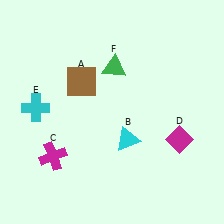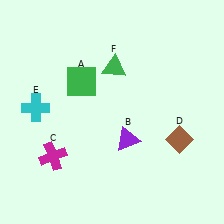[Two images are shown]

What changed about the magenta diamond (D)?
In Image 1, D is magenta. In Image 2, it changed to brown.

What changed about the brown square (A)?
In Image 1, A is brown. In Image 2, it changed to green.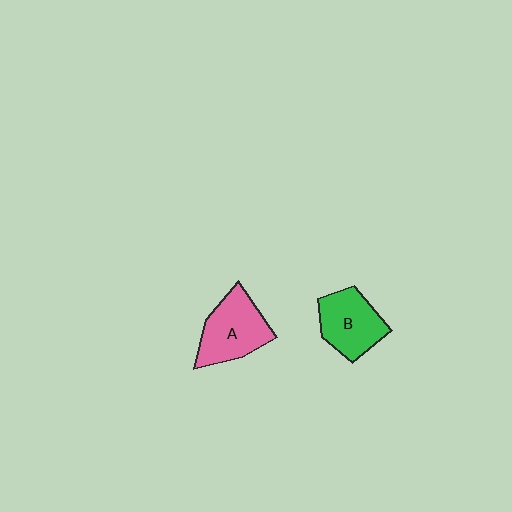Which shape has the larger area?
Shape A (pink).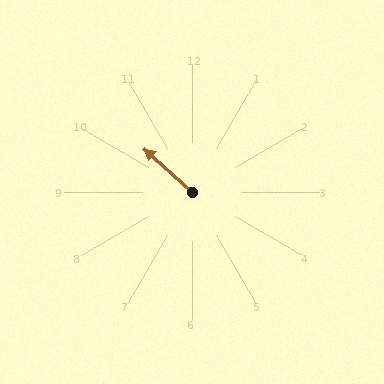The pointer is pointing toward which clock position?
Roughly 10 o'clock.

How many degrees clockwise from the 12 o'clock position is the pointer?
Approximately 312 degrees.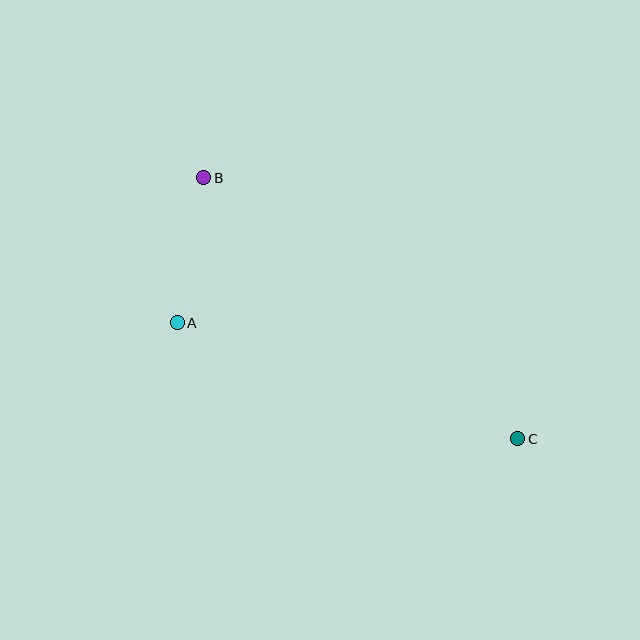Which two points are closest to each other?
Points A and B are closest to each other.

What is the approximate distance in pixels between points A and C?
The distance between A and C is approximately 359 pixels.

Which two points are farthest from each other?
Points B and C are farthest from each other.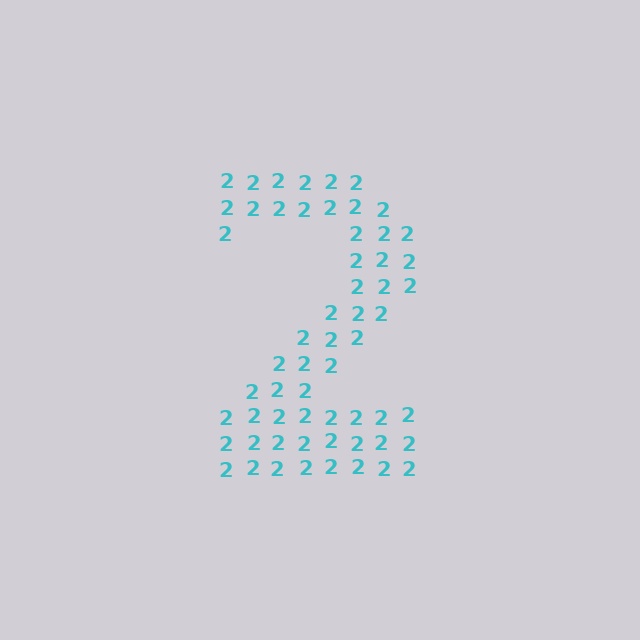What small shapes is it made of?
It is made of small digit 2's.